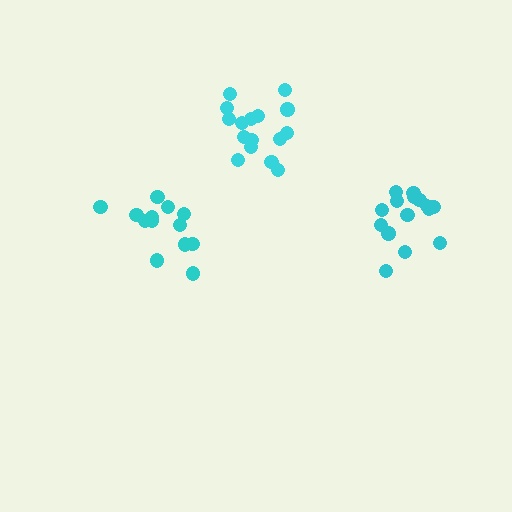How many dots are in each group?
Group 1: 15 dots, Group 2: 16 dots, Group 3: 13 dots (44 total).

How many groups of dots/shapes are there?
There are 3 groups.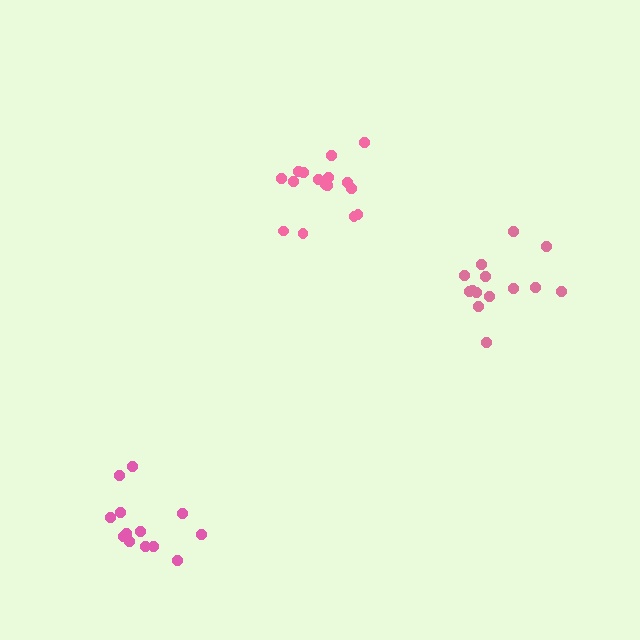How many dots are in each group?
Group 1: 14 dots, Group 2: 16 dots, Group 3: 13 dots (43 total).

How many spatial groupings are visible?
There are 3 spatial groupings.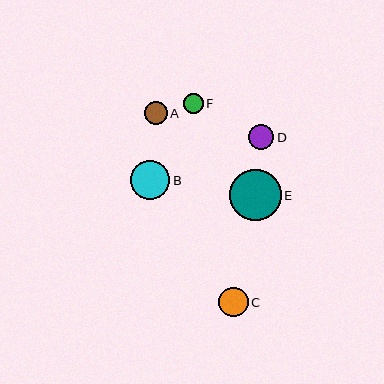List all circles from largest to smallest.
From largest to smallest: E, B, C, D, A, F.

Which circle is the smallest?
Circle F is the smallest with a size of approximately 20 pixels.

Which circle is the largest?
Circle E is the largest with a size of approximately 52 pixels.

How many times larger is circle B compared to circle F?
Circle B is approximately 1.9 times the size of circle F.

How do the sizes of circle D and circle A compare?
Circle D and circle A are approximately the same size.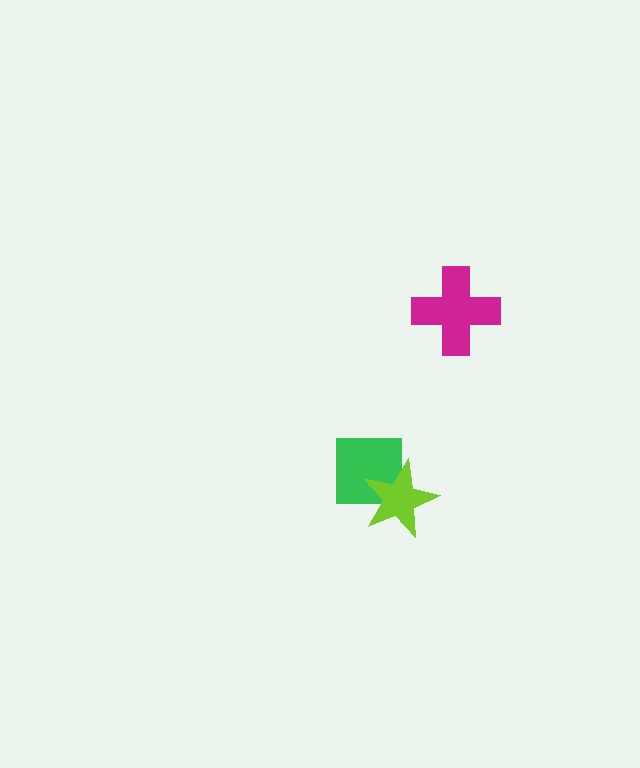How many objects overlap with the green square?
1 object overlaps with the green square.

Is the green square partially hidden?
Yes, it is partially covered by another shape.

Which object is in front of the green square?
The lime star is in front of the green square.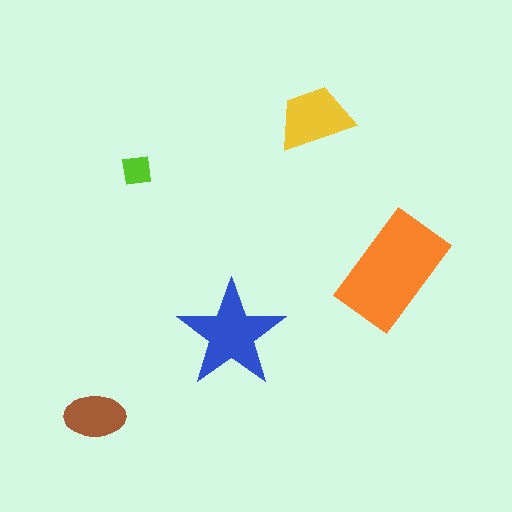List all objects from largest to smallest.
The orange rectangle, the blue star, the yellow trapezoid, the brown ellipse, the lime square.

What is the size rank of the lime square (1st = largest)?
5th.